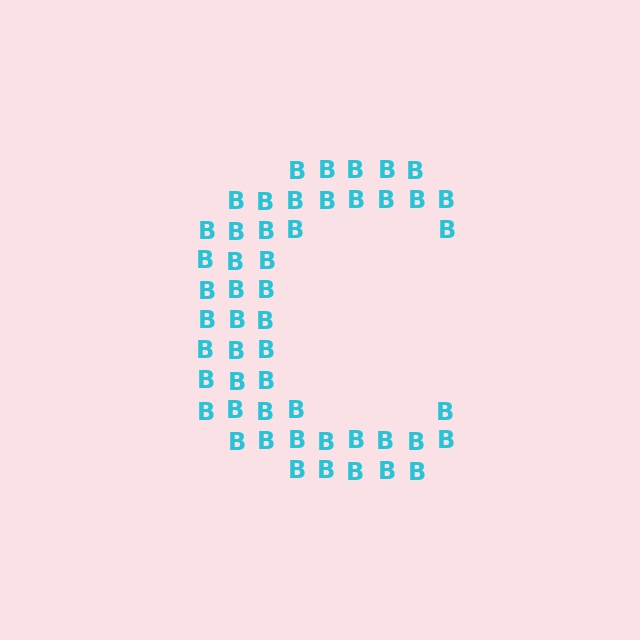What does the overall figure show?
The overall figure shows the letter C.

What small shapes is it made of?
It is made of small letter B's.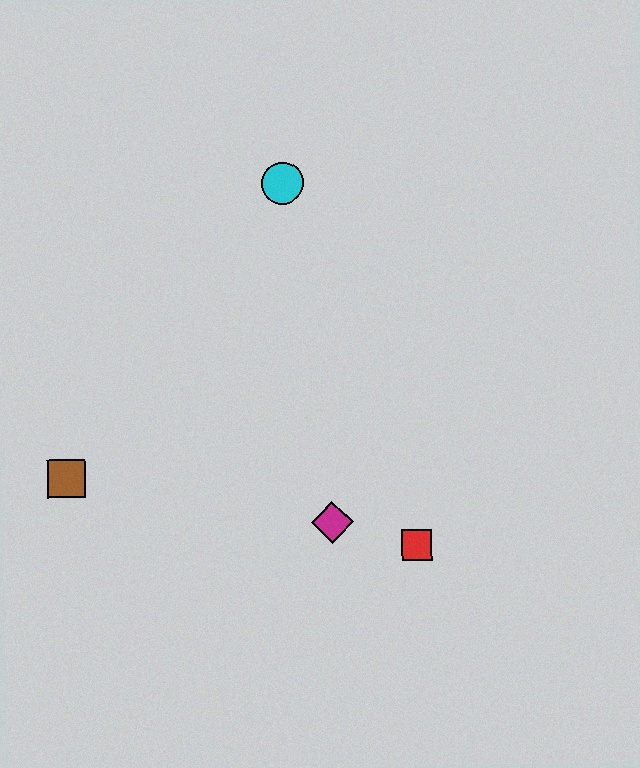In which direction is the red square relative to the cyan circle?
The red square is below the cyan circle.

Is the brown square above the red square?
Yes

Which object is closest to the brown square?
The magenta diamond is closest to the brown square.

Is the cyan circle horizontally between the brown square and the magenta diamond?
Yes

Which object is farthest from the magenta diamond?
The cyan circle is farthest from the magenta diamond.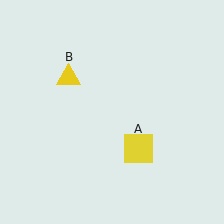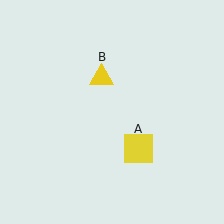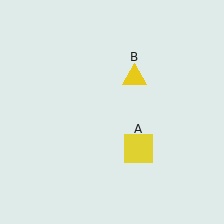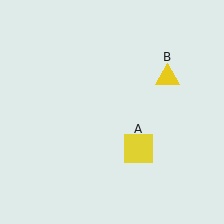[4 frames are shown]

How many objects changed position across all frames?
1 object changed position: yellow triangle (object B).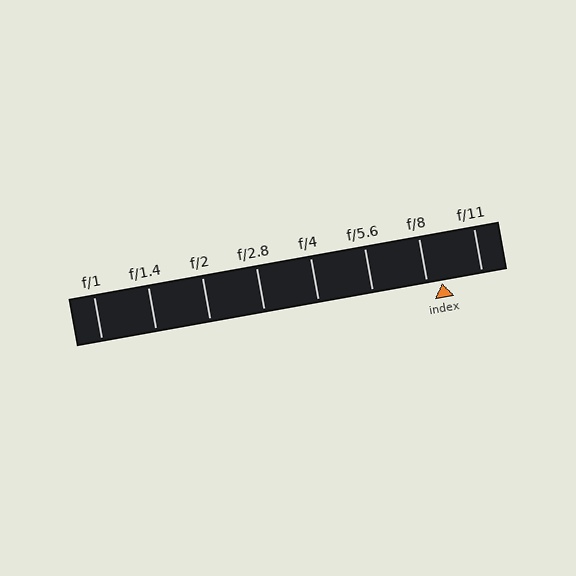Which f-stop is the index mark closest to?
The index mark is closest to f/8.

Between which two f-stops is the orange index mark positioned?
The index mark is between f/8 and f/11.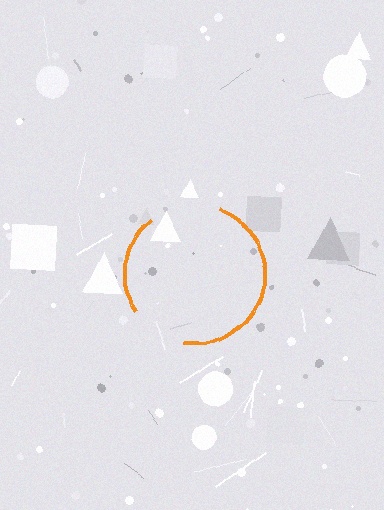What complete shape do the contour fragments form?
The contour fragments form a circle.